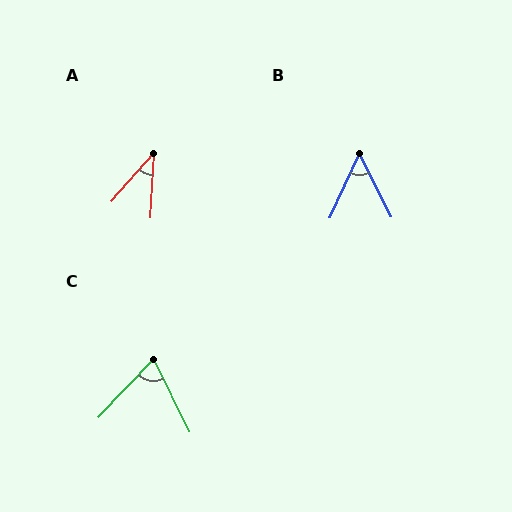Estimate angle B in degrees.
Approximately 51 degrees.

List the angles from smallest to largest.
A (38°), B (51°), C (69°).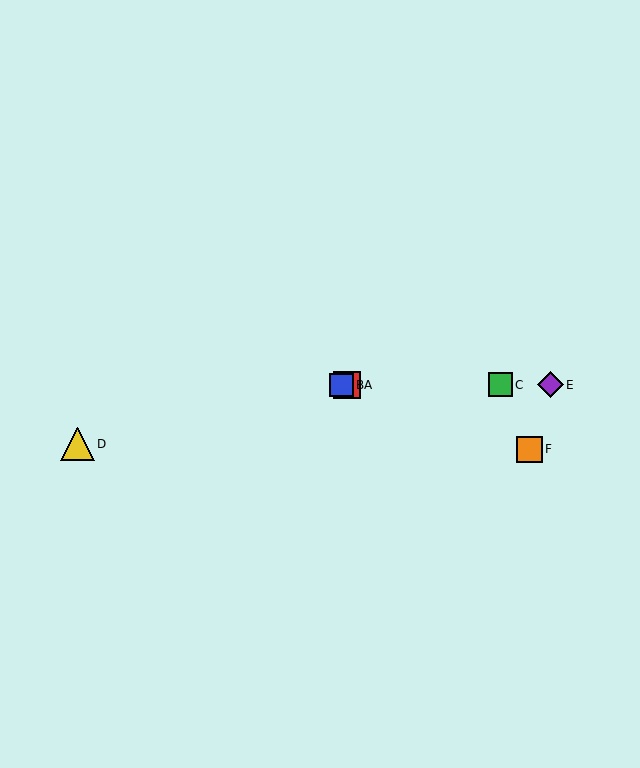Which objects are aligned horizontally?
Objects A, B, C, E are aligned horizontally.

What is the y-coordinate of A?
Object A is at y≈385.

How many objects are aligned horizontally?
4 objects (A, B, C, E) are aligned horizontally.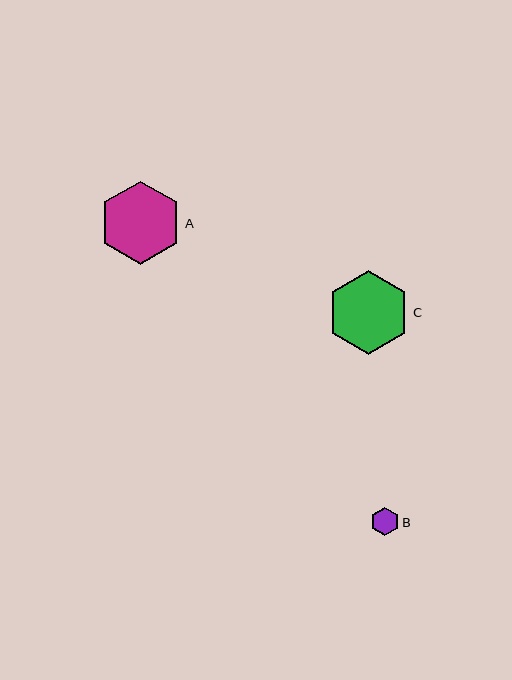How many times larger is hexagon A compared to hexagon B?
Hexagon A is approximately 2.9 times the size of hexagon B.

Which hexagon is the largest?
Hexagon C is the largest with a size of approximately 84 pixels.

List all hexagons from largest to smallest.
From largest to smallest: C, A, B.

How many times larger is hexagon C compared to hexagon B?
Hexagon C is approximately 2.9 times the size of hexagon B.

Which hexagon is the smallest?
Hexagon B is the smallest with a size of approximately 29 pixels.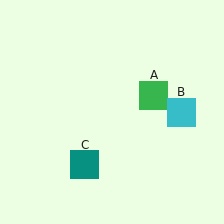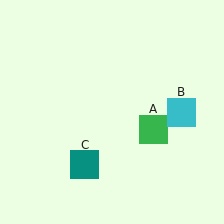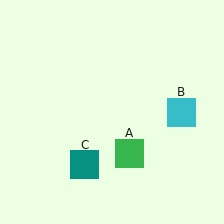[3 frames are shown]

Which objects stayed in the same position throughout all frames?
Cyan square (object B) and teal square (object C) remained stationary.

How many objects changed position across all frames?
1 object changed position: green square (object A).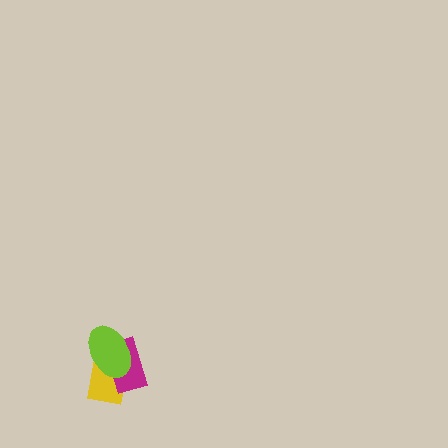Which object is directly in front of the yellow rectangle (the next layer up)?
The magenta rectangle is directly in front of the yellow rectangle.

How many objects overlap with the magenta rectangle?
2 objects overlap with the magenta rectangle.